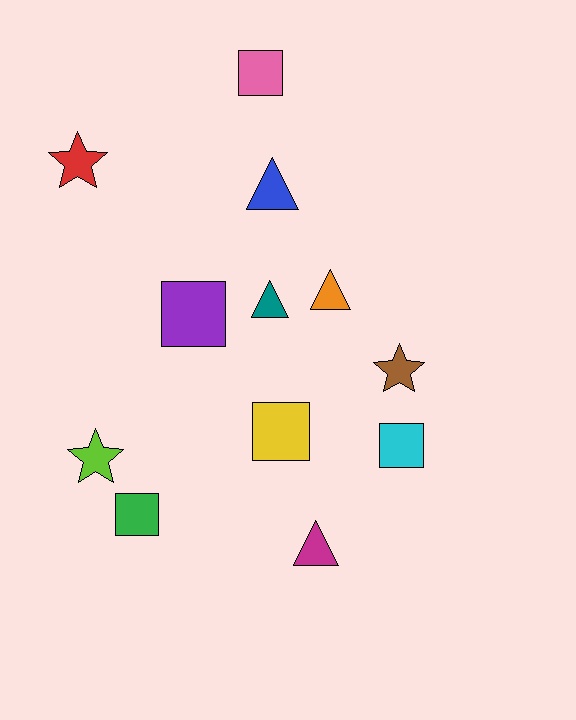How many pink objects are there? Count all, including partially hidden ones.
There is 1 pink object.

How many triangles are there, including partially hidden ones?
There are 4 triangles.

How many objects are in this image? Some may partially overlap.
There are 12 objects.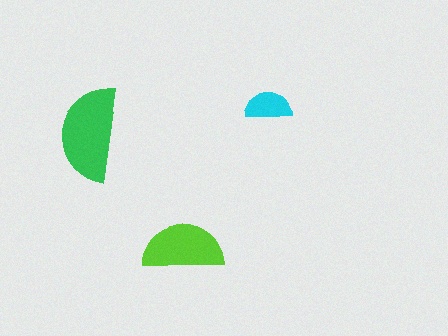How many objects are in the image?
There are 3 objects in the image.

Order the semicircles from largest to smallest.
the green one, the lime one, the cyan one.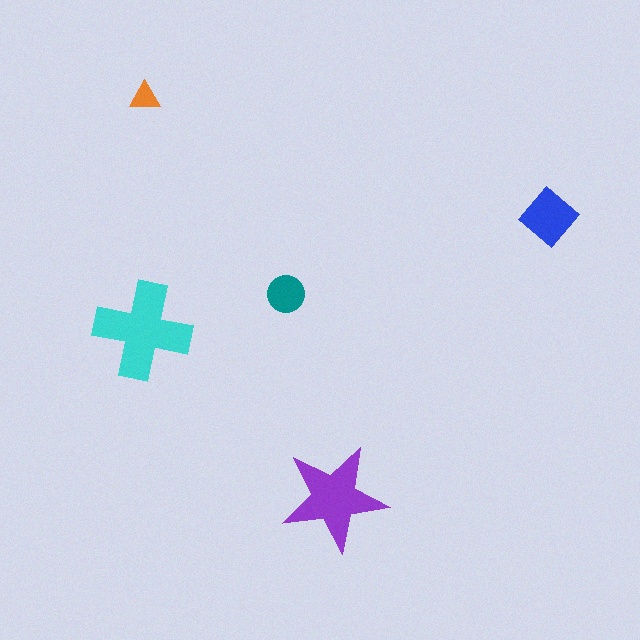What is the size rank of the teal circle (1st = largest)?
4th.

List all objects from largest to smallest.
The cyan cross, the purple star, the blue diamond, the teal circle, the orange triangle.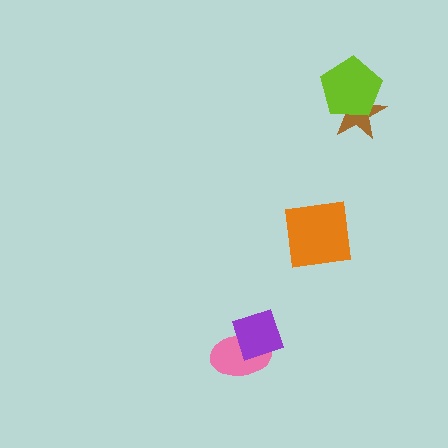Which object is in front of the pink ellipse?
The purple diamond is in front of the pink ellipse.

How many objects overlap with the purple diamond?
1 object overlaps with the purple diamond.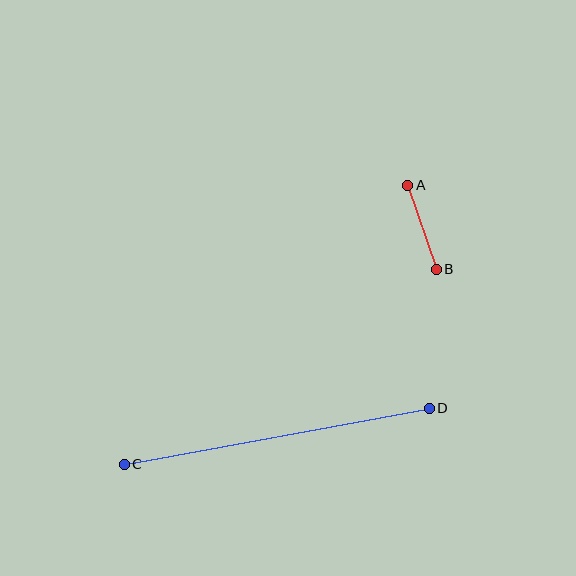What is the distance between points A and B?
The distance is approximately 89 pixels.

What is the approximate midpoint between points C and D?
The midpoint is at approximately (277, 436) pixels.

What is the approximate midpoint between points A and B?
The midpoint is at approximately (422, 227) pixels.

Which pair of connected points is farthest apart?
Points C and D are farthest apart.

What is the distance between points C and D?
The distance is approximately 310 pixels.